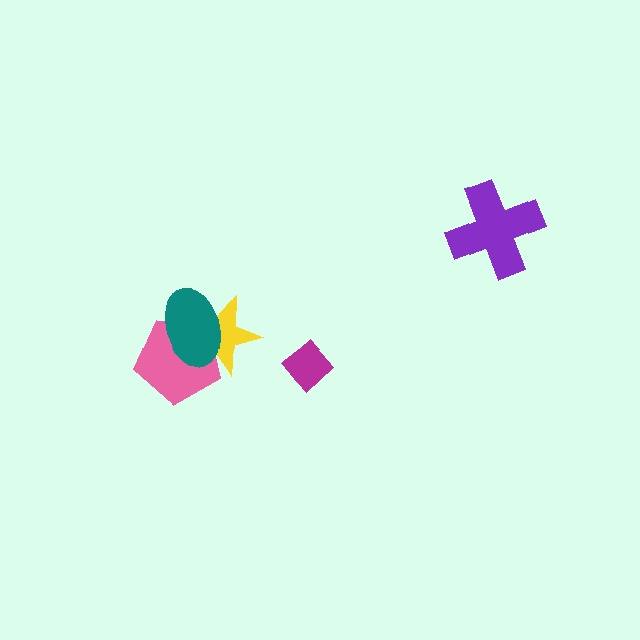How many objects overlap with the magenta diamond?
0 objects overlap with the magenta diamond.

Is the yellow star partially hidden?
Yes, it is partially covered by another shape.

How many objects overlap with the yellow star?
2 objects overlap with the yellow star.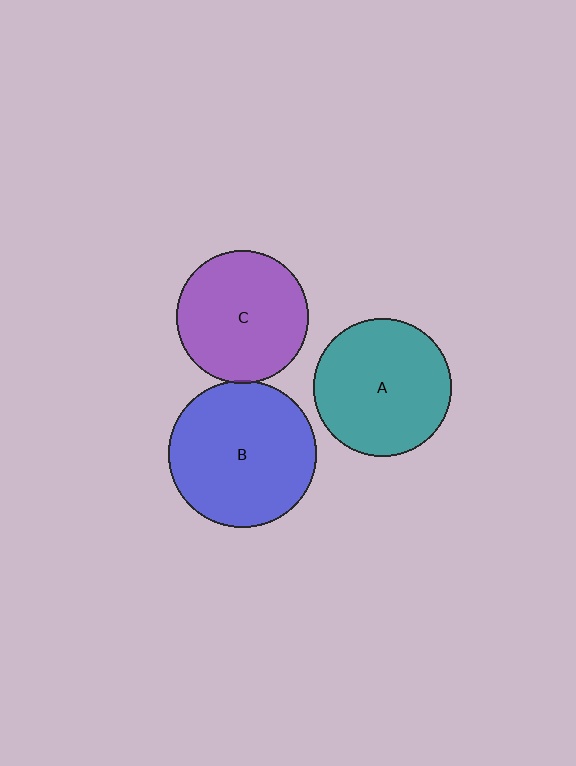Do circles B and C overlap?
Yes.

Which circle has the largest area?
Circle B (blue).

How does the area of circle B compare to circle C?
Approximately 1.2 times.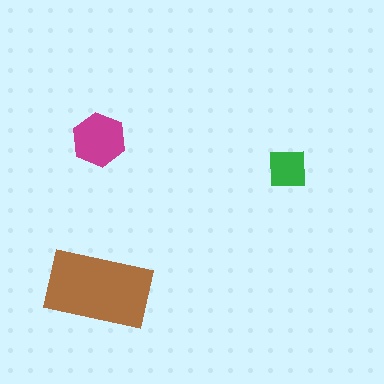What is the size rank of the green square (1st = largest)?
3rd.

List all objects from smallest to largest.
The green square, the magenta hexagon, the brown rectangle.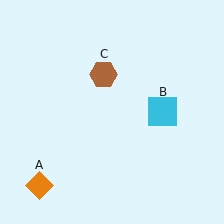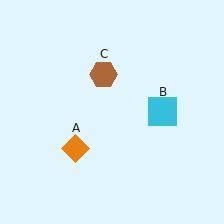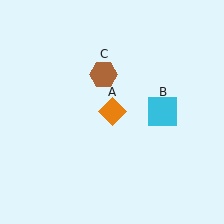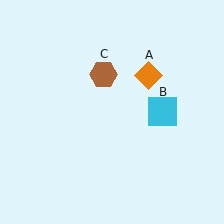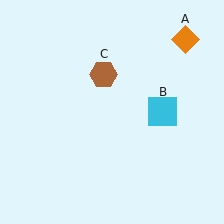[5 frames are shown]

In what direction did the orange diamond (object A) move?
The orange diamond (object A) moved up and to the right.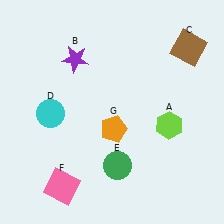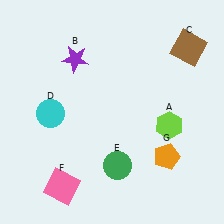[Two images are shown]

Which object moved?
The orange pentagon (G) moved right.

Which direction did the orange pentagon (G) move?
The orange pentagon (G) moved right.